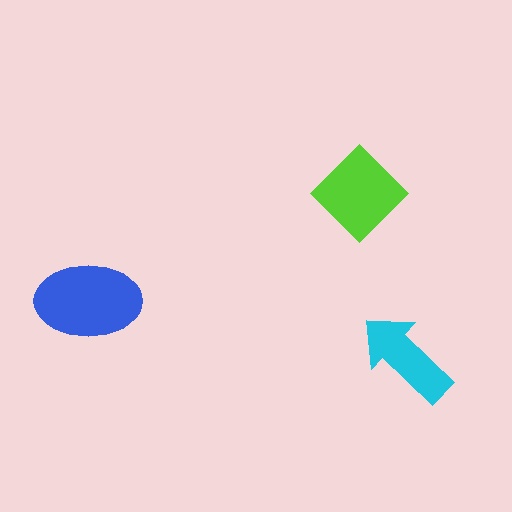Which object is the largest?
The blue ellipse.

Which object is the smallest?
The cyan arrow.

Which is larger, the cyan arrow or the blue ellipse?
The blue ellipse.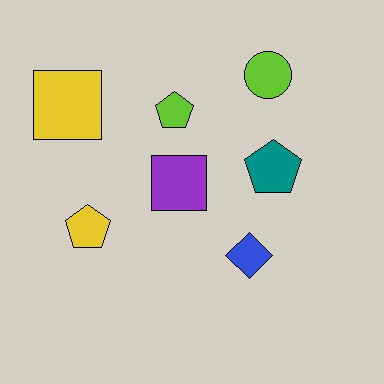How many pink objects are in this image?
There are no pink objects.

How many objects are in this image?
There are 7 objects.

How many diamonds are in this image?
There is 1 diamond.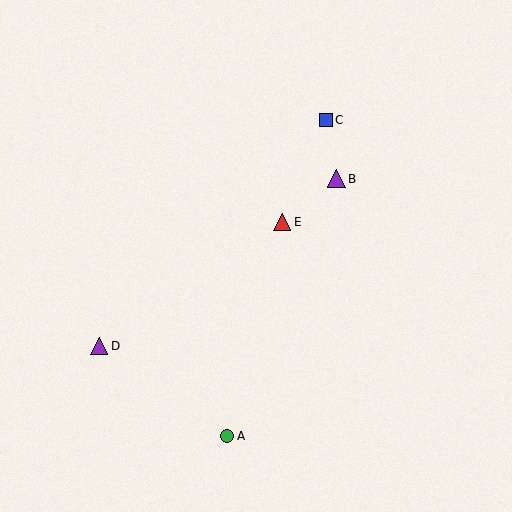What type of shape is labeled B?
Shape B is a purple triangle.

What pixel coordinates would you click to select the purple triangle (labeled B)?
Click at (336, 179) to select the purple triangle B.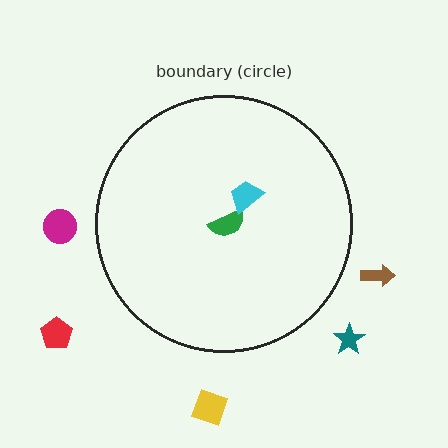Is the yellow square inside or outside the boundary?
Outside.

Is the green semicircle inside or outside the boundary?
Inside.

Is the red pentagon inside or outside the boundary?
Outside.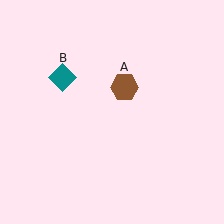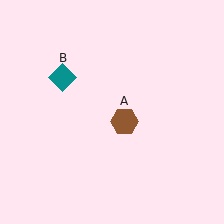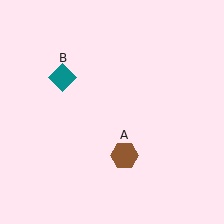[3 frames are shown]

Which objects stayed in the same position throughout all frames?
Teal diamond (object B) remained stationary.